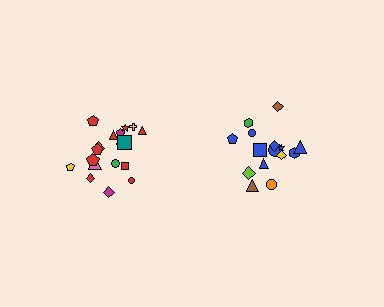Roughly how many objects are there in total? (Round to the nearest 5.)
Roughly 35 objects in total.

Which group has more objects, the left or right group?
The left group.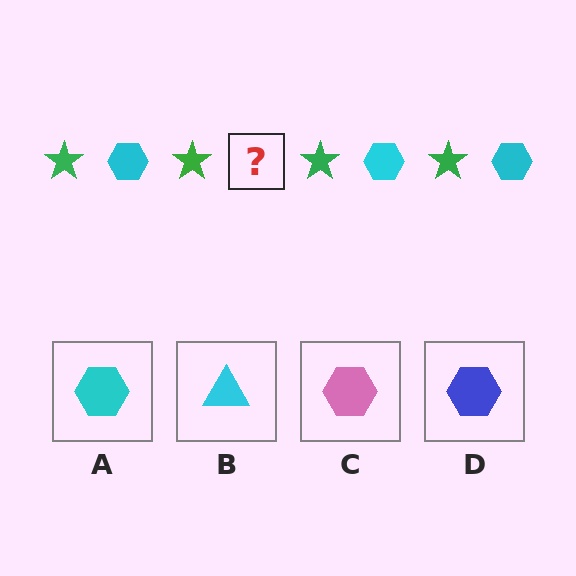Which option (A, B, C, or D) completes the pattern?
A.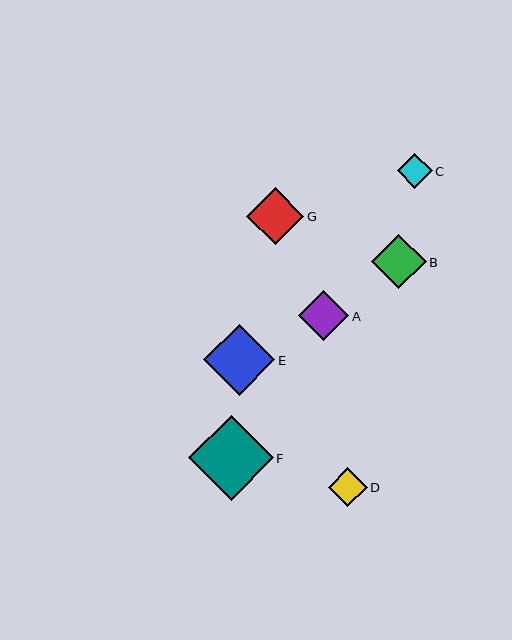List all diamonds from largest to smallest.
From largest to smallest: F, E, G, B, A, D, C.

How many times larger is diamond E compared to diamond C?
Diamond E is approximately 2.0 times the size of diamond C.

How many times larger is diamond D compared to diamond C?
Diamond D is approximately 1.1 times the size of diamond C.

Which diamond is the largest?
Diamond F is the largest with a size of approximately 84 pixels.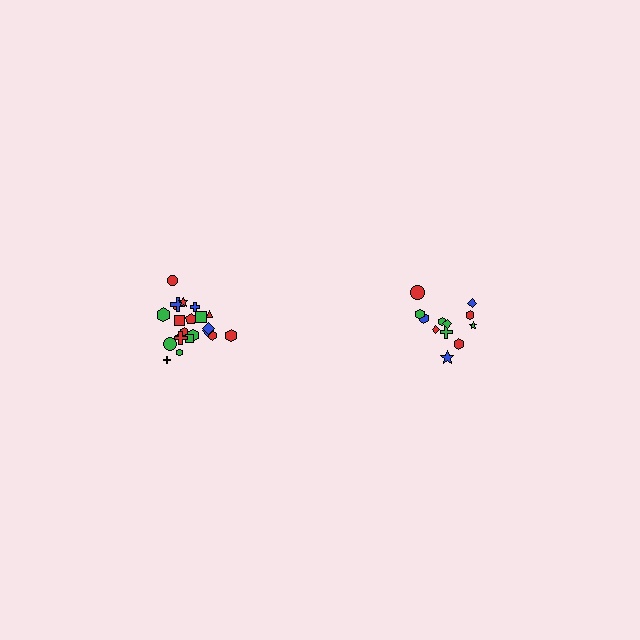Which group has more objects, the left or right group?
The left group.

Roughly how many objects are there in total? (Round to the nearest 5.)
Roughly 35 objects in total.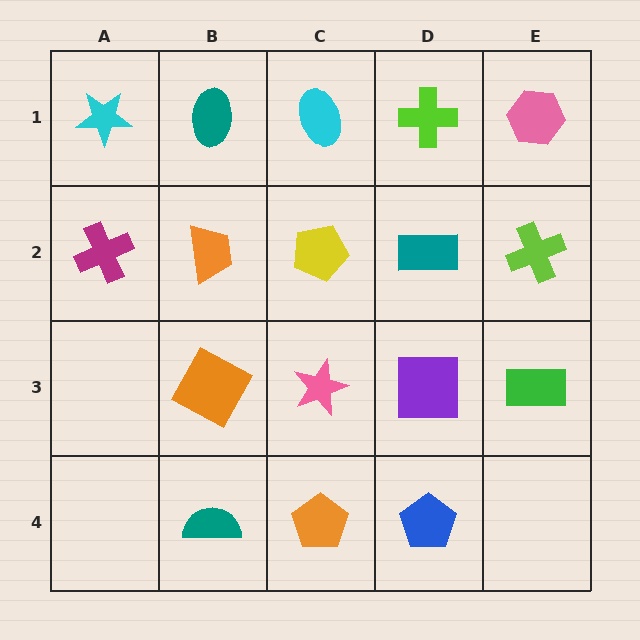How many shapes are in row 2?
5 shapes.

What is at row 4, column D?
A blue pentagon.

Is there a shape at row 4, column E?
No, that cell is empty.